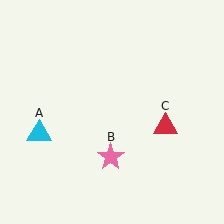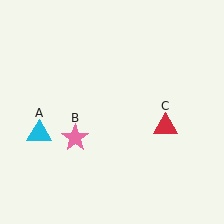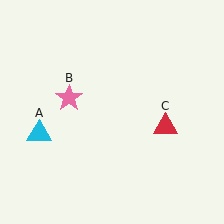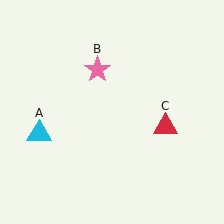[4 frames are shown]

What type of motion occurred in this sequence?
The pink star (object B) rotated clockwise around the center of the scene.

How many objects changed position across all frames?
1 object changed position: pink star (object B).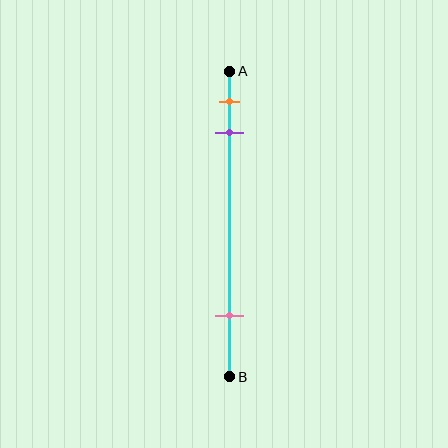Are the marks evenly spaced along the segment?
No, the marks are not evenly spaced.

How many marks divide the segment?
There are 3 marks dividing the segment.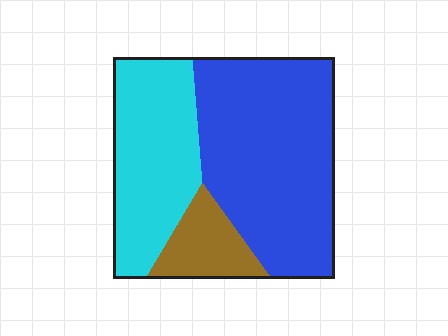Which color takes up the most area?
Blue, at roughly 55%.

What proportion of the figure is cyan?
Cyan covers 33% of the figure.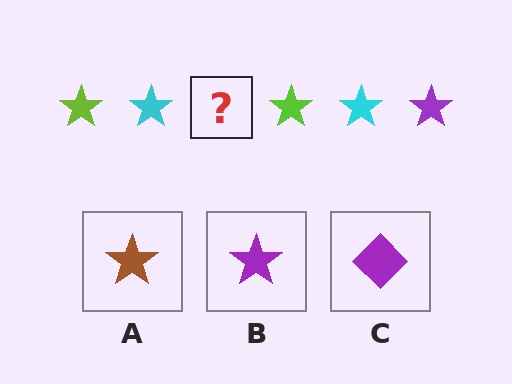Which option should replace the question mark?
Option B.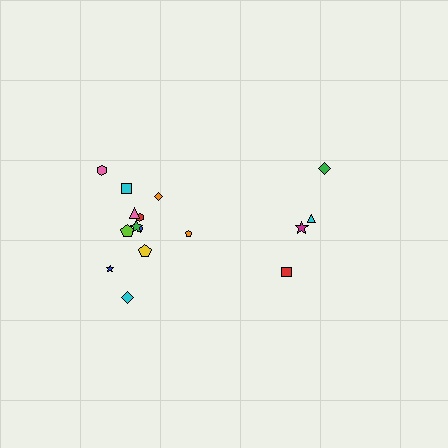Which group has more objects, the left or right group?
The left group.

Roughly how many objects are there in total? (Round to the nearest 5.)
Roughly 15 objects in total.